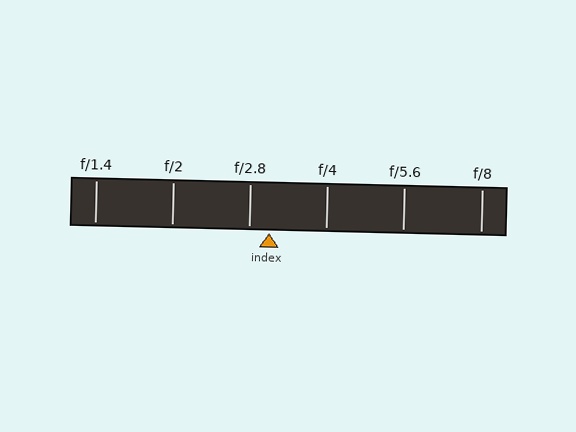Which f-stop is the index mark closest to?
The index mark is closest to f/2.8.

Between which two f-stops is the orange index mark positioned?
The index mark is between f/2.8 and f/4.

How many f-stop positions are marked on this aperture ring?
There are 6 f-stop positions marked.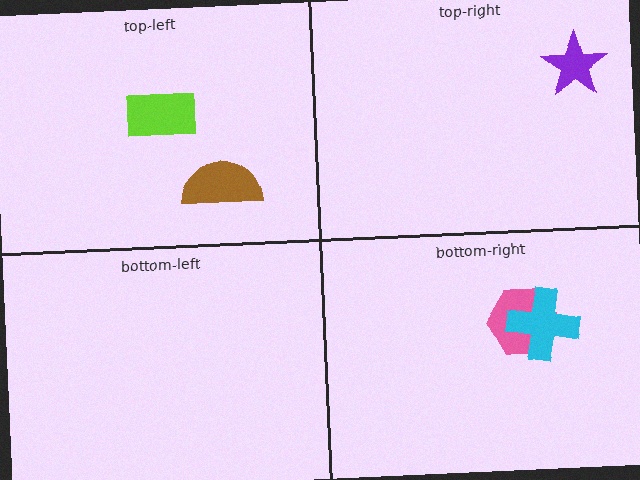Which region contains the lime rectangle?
The top-left region.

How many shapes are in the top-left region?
2.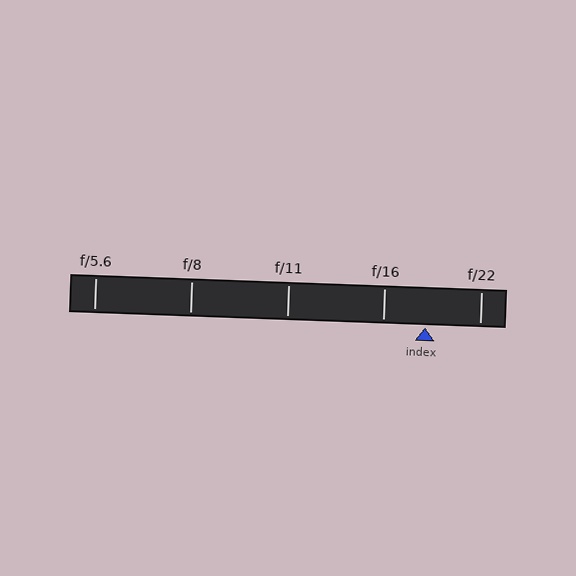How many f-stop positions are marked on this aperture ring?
There are 5 f-stop positions marked.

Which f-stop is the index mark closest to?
The index mark is closest to f/16.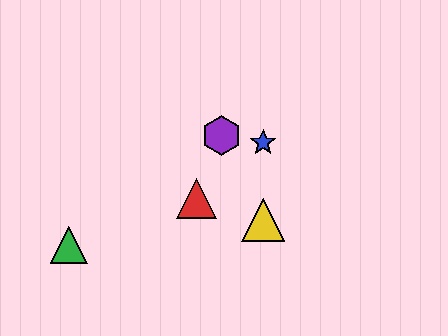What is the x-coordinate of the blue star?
The blue star is at x≈263.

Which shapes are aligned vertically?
The blue star, the yellow triangle are aligned vertically.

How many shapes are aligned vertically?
2 shapes (the blue star, the yellow triangle) are aligned vertically.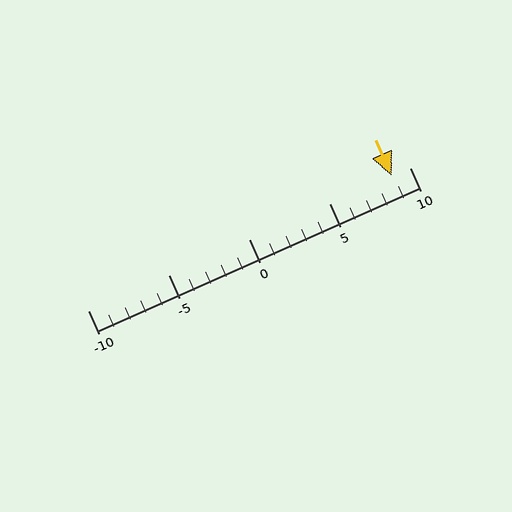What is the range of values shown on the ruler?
The ruler shows values from -10 to 10.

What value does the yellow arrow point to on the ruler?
The yellow arrow points to approximately 9.